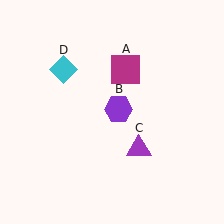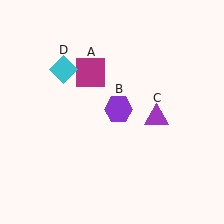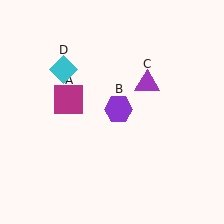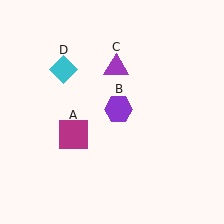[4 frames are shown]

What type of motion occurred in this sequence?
The magenta square (object A), purple triangle (object C) rotated counterclockwise around the center of the scene.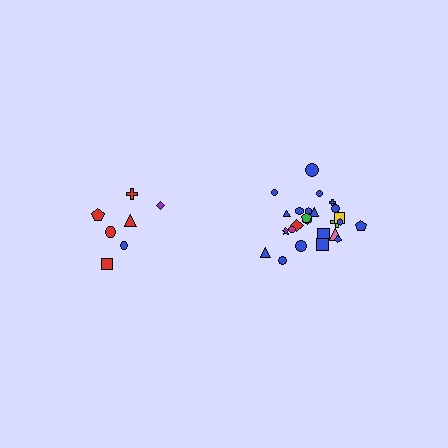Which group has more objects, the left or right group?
The right group.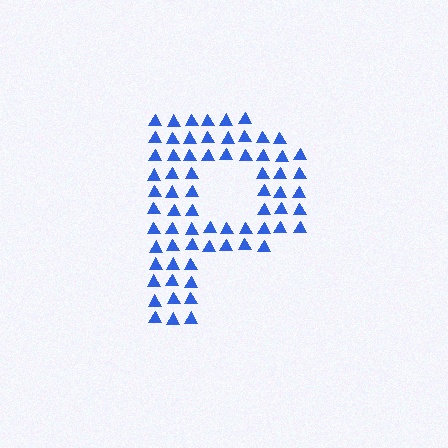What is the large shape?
The large shape is the letter P.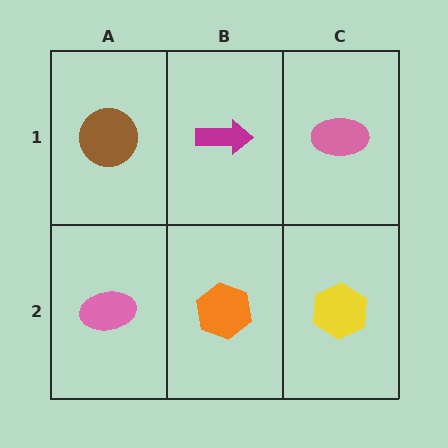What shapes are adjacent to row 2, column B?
A magenta arrow (row 1, column B), a pink ellipse (row 2, column A), a yellow hexagon (row 2, column C).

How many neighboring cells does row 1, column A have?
2.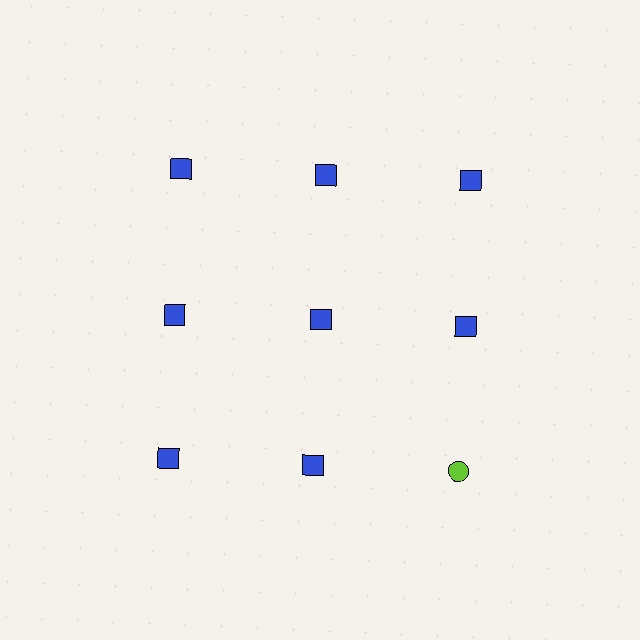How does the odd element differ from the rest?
It differs in both color (lime instead of blue) and shape (circle instead of square).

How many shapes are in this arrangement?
There are 9 shapes arranged in a grid pattern.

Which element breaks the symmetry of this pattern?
The lime circle in the third row, center column breaks the symmetry. All other shapes are blue squares.